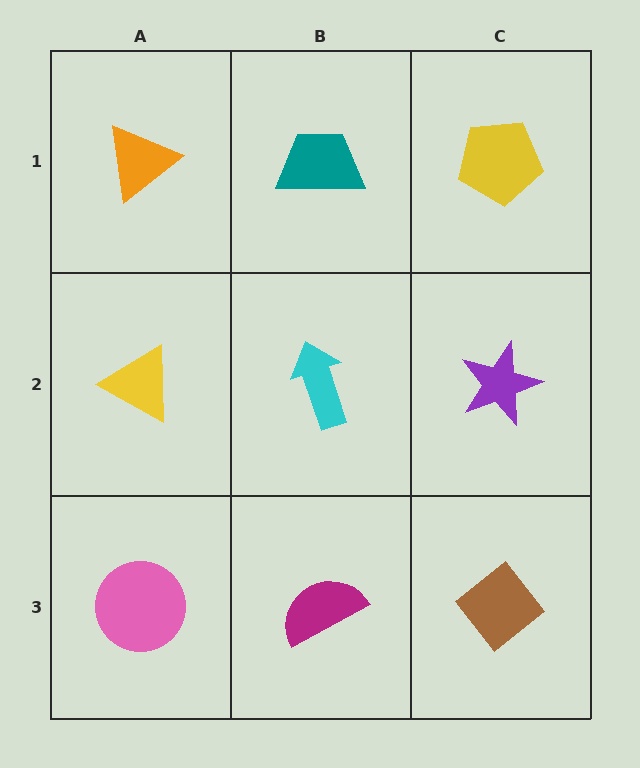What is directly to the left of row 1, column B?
An orange triangle.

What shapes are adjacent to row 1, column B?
A cyan arrow (row 2, column B), an orange triangle (row 1, column A), a yellow pentagon (row 1, column C).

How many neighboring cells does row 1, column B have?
3.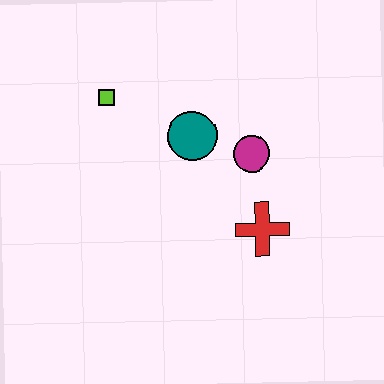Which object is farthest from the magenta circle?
The lime square is farthest from the magenta circle.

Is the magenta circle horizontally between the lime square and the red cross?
Yes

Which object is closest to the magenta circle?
The teal circle is closest to the magenta circle.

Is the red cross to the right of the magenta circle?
Yes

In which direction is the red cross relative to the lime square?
The red cross is to the right of the lime square.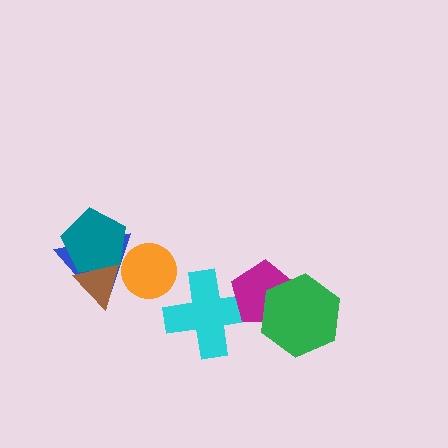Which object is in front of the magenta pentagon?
The green hexagon is in front of the magenta pentagon.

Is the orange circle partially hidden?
Yes, it is partially covered by another shape.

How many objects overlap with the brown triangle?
2 objects overlap with the brown triangle.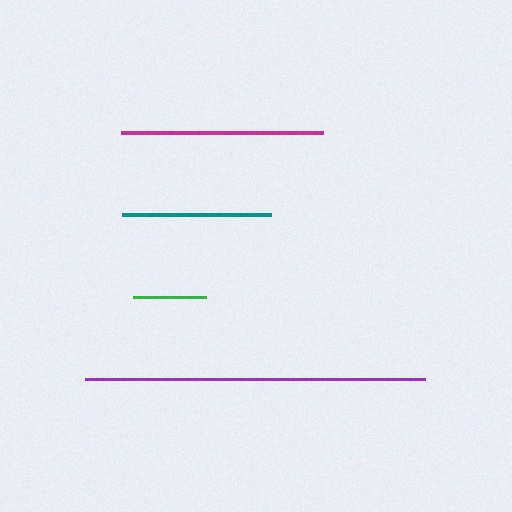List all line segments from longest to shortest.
From longest to shortest: purple, magenta, teal, green.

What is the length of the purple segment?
The purple segment is approximately 340 pixels long.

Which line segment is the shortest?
The green line is the shortest at approximately 73 pixels.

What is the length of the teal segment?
The teal segment is approximately 149 pixels long.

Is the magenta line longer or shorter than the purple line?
The purple line is longer than the magenta line.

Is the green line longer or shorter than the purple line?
The purple line is longer than the green line.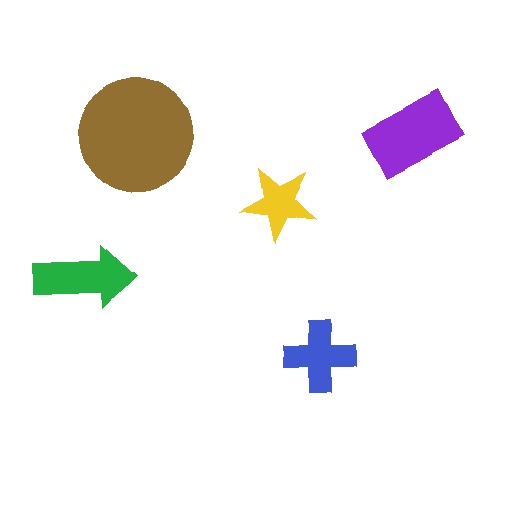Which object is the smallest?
The yellow star.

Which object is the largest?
The brown circle.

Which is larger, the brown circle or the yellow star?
The brown circle.